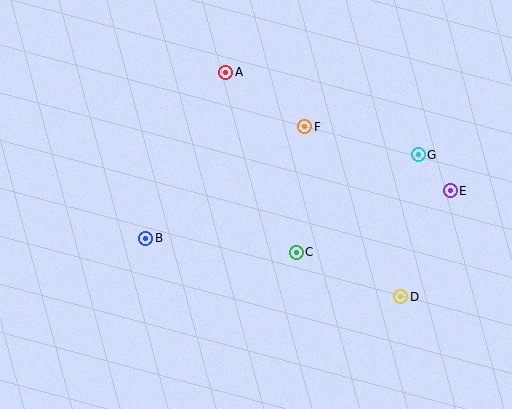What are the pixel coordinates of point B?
Point B is at (146, 238).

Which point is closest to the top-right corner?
Point G is closest to the top-right corner.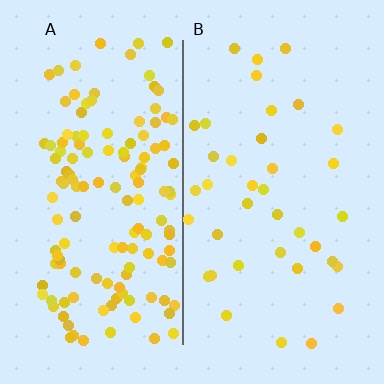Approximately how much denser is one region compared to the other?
Approximately 3.5× — region A over region B.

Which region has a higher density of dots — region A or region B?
A (the left).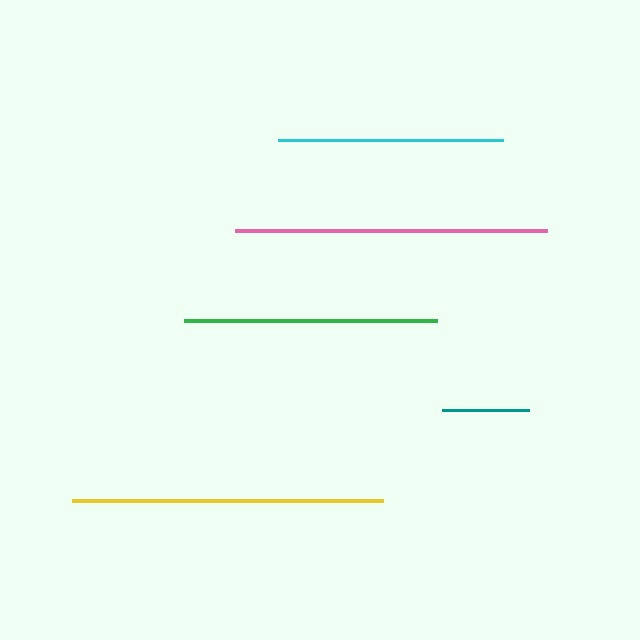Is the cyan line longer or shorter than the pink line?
The pink line is longer than the cyan line.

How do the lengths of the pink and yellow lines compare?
The pink and yellow lines are approximately the same length.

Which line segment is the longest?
The pink line is the longest at approximately 312 pixels.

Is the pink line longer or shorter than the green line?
The pink line is longer than the green line.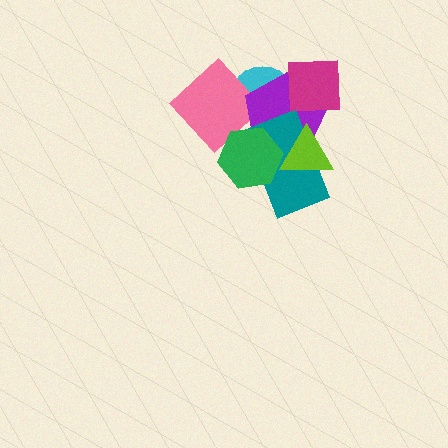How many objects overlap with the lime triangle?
3 objects overlap with the lime triangle.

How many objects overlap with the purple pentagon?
6 objects overlap with the purple pentagon.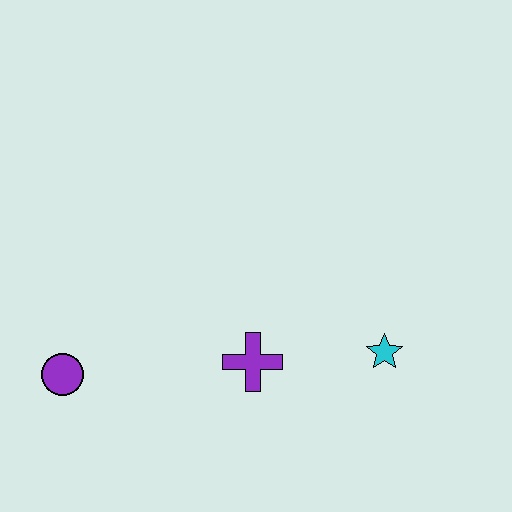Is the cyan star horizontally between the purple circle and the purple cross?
No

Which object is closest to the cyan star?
The purple cross is closest to the cyan star.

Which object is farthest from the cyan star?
The purple circle is farthest from the cyan star.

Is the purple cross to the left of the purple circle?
No